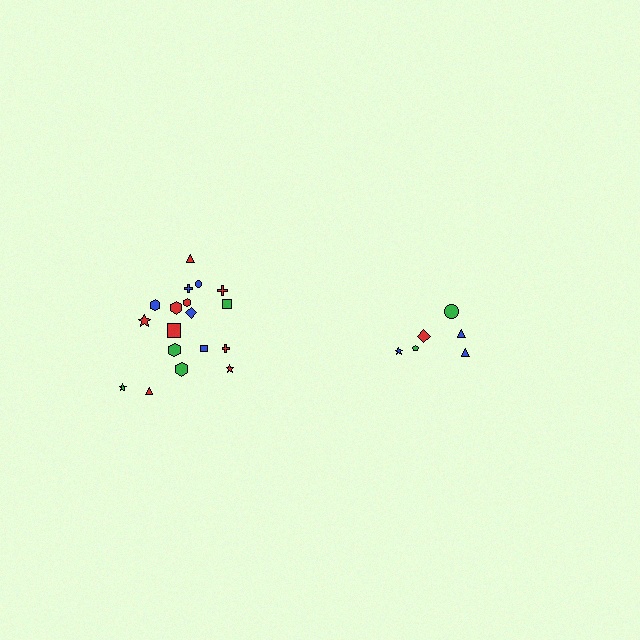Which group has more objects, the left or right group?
The left group.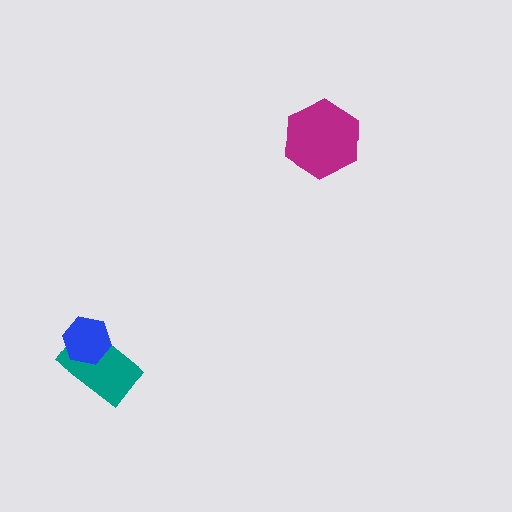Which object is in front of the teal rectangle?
The blue hexagon is in front of the teal rectangle.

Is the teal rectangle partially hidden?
Yes, it is partially covered by another shape.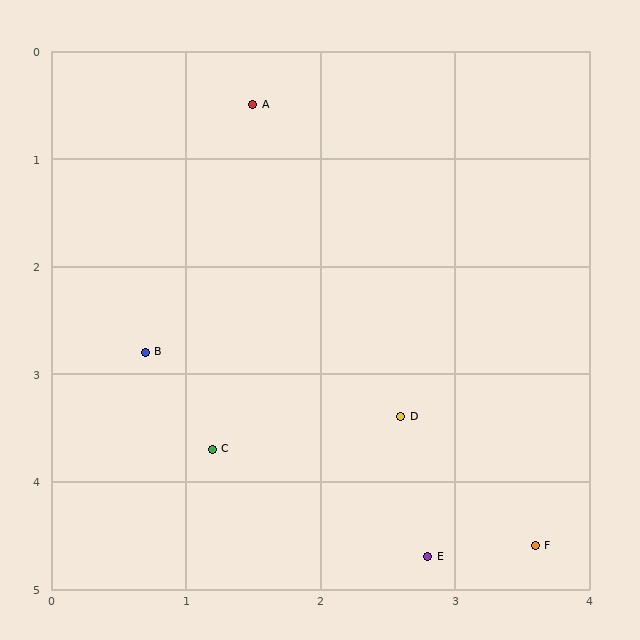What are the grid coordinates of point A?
Point A is at approximately (1.5, 0.5).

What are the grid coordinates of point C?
Point C is at approximately (1.2, 3.7).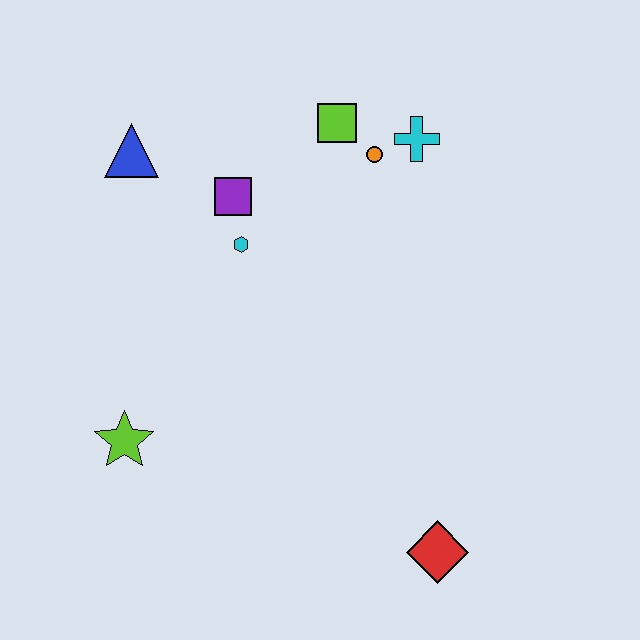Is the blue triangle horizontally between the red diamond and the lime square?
No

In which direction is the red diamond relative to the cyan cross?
The red diamond is below the cyan cross.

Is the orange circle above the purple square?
Yes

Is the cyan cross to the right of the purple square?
Yes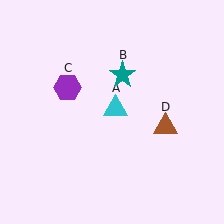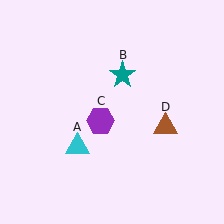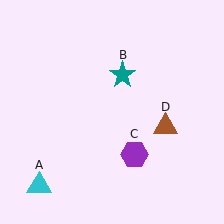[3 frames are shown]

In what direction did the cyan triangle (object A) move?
The cyan triangle (object A) moved down and to the left.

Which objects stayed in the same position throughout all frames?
Teal star (object B) and brown triangle (object D) remained stationary.